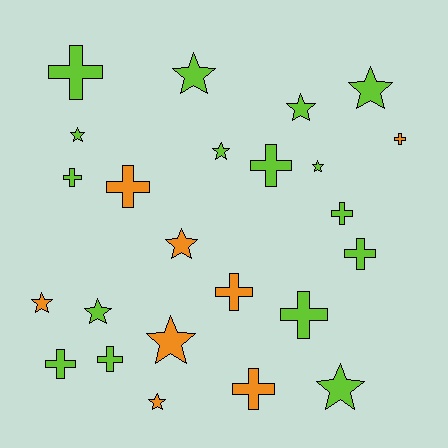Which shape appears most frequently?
Cross, with 12 objects.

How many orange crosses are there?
There are 4 orange crosses.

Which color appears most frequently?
Lime, with 16 objects.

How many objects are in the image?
There are 24 objects.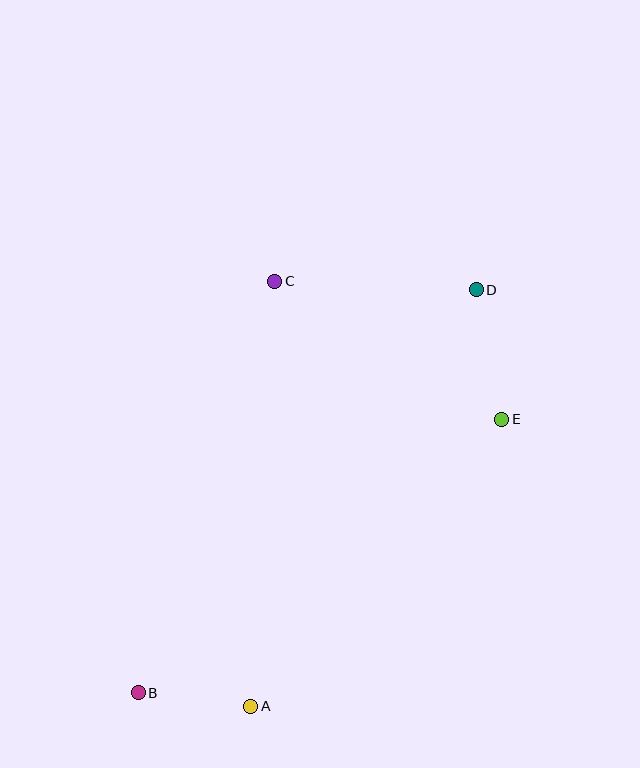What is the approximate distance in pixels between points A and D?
The distance between A and D is approximately 474 pixels.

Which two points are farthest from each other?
Points B and D are farthest from each other.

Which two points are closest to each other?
Points A and B are closest to each other.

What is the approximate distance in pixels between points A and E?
The distance between A and E is approximately 382 pixels.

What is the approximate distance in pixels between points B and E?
The distance between B and E is approximately 455 pixels.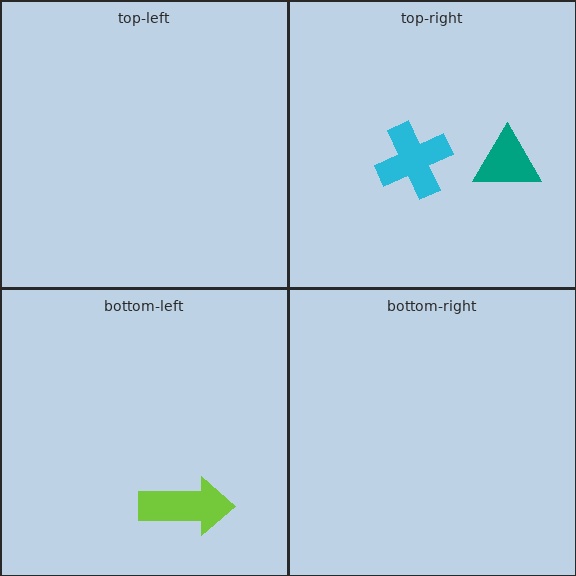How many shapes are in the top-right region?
2.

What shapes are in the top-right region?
The cyan cross, the teal triangle.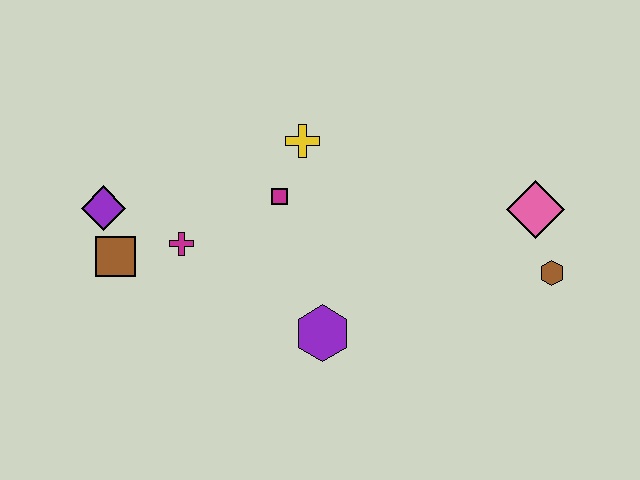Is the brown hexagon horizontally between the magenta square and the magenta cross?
No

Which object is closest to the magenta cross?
The brown square is closest to the magenta cross.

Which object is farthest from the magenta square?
The brown hexagon is farthest from the magenta square.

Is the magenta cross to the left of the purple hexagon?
Yes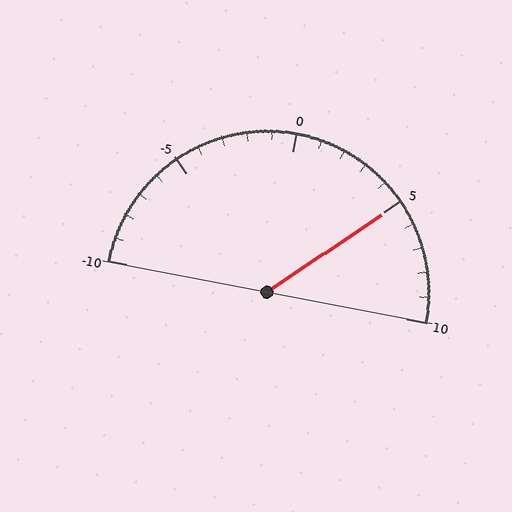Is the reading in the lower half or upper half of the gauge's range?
The reading is in the upper half of the range (-10 to 10).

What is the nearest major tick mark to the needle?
The nearest major tick mark is 5.